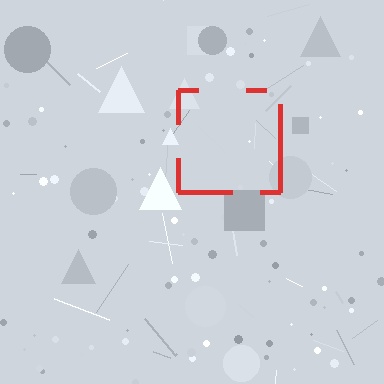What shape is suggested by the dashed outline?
The dashed outline suggests a square.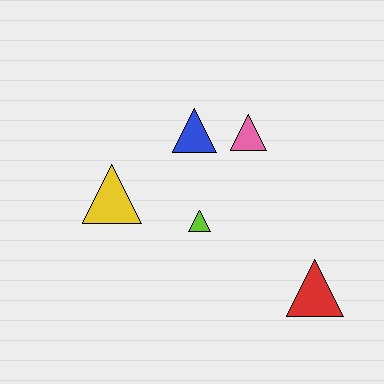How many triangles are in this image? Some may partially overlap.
There are 5 triangles.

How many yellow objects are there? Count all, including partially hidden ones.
There is 1 yellow object.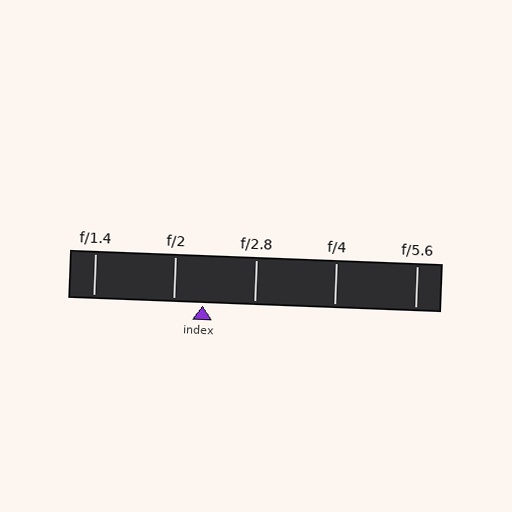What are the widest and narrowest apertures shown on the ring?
The widest aperture shown is f/1.4 and the narrowest is f/5.6.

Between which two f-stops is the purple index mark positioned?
The index mark is between f/2 and f/2.8.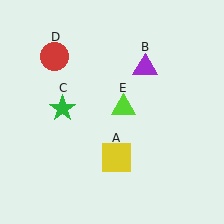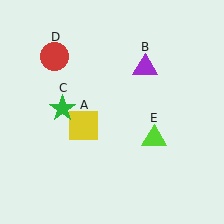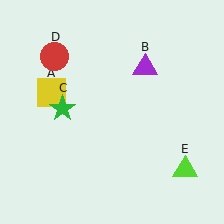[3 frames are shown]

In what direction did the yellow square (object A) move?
The yellow square (object A) moved up and to the left.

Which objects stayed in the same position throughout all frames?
Purple triangle (object B) and green star (object C) and red circle (object D) remained stationary.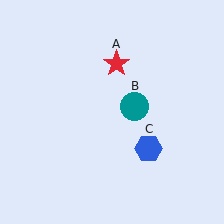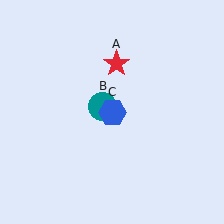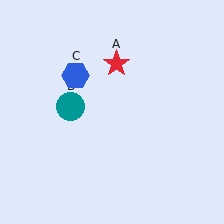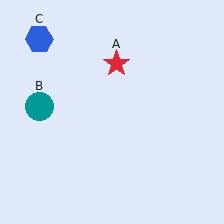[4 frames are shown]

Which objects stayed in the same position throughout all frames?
Red star (object A) remained stationary.